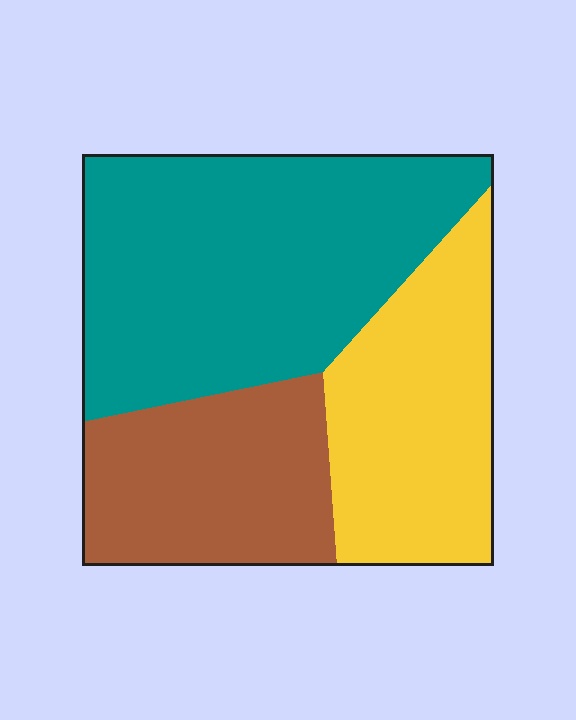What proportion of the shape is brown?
Brown takes up about one quarter (1/4) of the shape.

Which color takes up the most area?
Teal, at roughly 45%.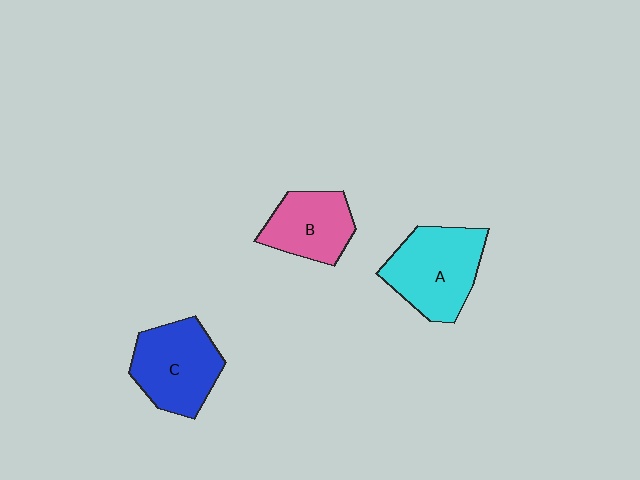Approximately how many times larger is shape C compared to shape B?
Approximately 1.3 times.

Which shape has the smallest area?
Shape B (pink).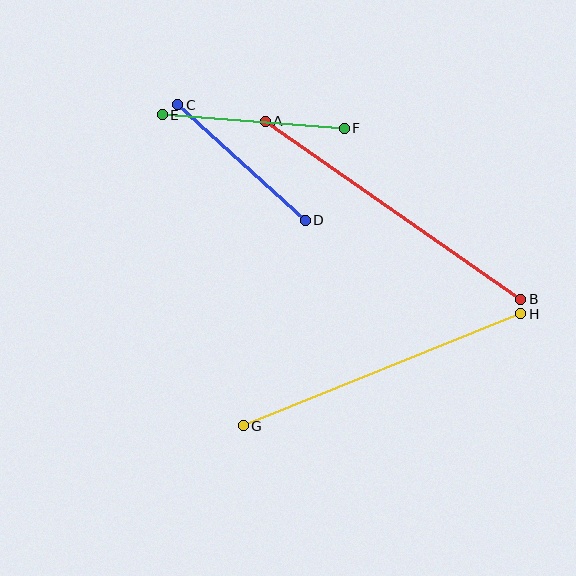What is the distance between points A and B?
The distance is approximately 311 pixels.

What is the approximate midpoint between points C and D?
The midpoint is at approximately (242, 163) pixels.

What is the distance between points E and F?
The distance is approximately 182 pixels.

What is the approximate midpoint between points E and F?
The midpoint is at approximately (253, 121) pixels.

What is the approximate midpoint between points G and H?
The midpoint is at approximately (382, 370) pixels.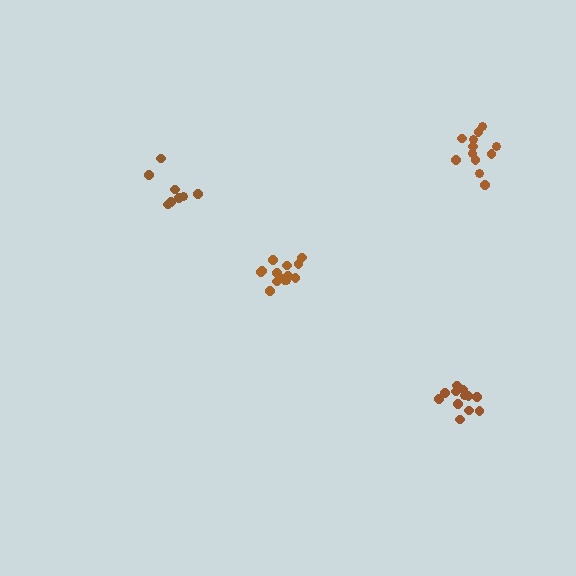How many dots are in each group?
Group 1: 12 dots, Group 2: 8 dots, Group 3: 14 dots, Group 4: 12 dots (46 total).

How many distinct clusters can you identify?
There are 4 distinct clusters.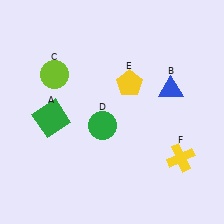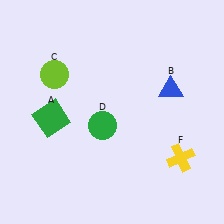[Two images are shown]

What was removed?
The yellow pentagon (E) was removed in Image 2.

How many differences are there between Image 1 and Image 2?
There is 1 difference between the two images.